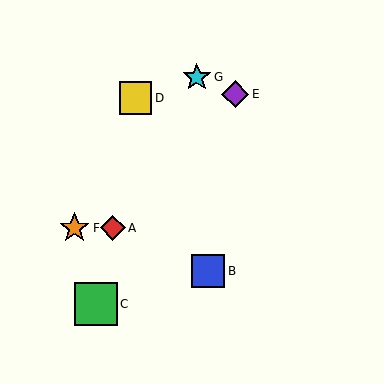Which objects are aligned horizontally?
Objects A, F are aligned horizontally.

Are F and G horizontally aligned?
No, F is at y≈228 and G is at y≈77.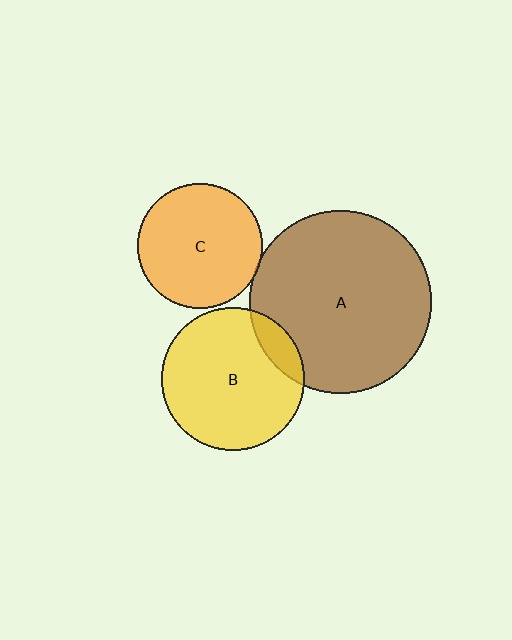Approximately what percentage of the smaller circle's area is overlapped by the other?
Approximately 5%.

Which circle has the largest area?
Circle A (brown).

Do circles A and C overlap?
Yes.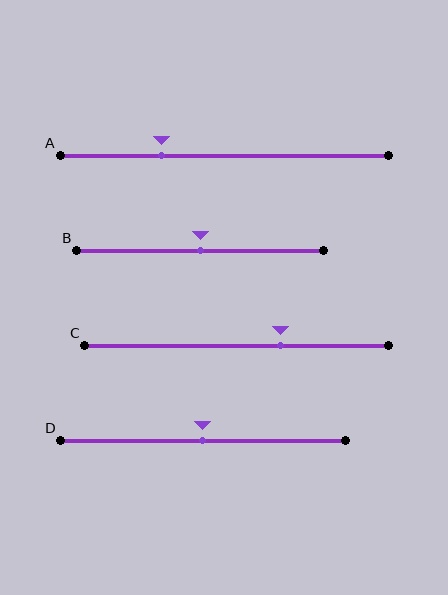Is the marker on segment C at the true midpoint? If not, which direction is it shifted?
No, the marker on segment C is shifted to the right by about 15% of the segment length.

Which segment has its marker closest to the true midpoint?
Segment B has its marker closest to the true midpoint.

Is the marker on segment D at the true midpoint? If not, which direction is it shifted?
Yes, the marker on segment D is at the true midpoint.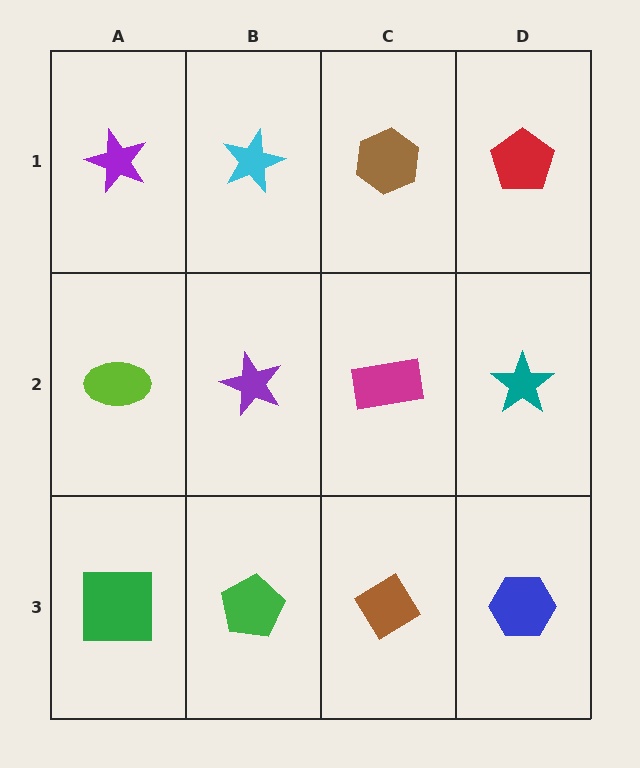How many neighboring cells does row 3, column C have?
3.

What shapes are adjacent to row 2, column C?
A brown hexagon (row 1, column C), a brown diamond (row 3, column C), a purple star (row 2, column B), a teal star (row 2, column D).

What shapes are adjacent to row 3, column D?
A teal star (row 2, column D), a brown diamond (row 3, column C).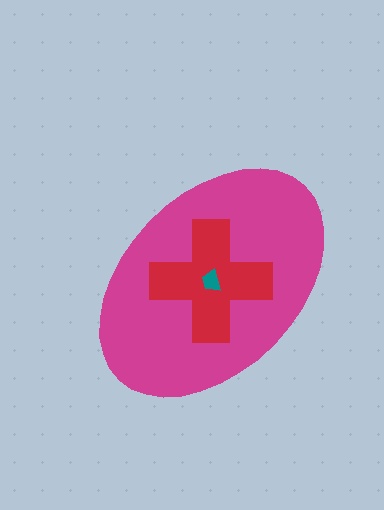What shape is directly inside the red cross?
The teal trapezoid.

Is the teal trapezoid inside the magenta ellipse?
Yes.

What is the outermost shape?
The magenta ellipse.